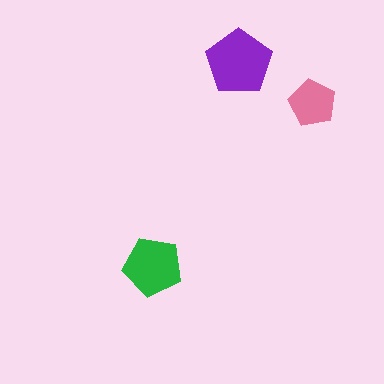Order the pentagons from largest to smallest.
the purple one, the green one, the pink one.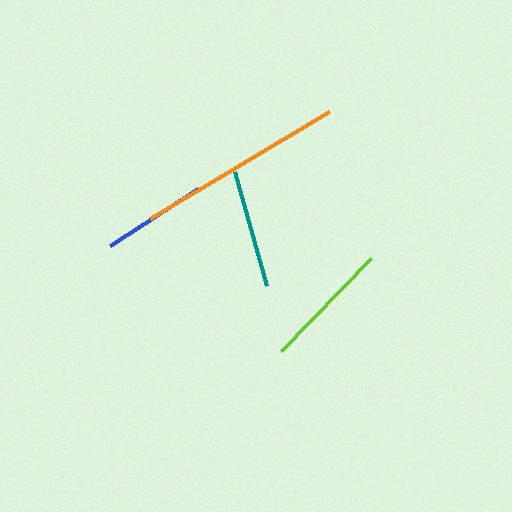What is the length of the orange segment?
The orange segment is approximately 209 pixels long.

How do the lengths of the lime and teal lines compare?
The lime and teal lines are approximately the same length.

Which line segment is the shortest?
The blue line is the shortest at approximately 104 pixels.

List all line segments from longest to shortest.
From longest to shortest: orange, lime, teal, blue.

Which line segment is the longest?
The orange line is the longest at approximately 209 pixels.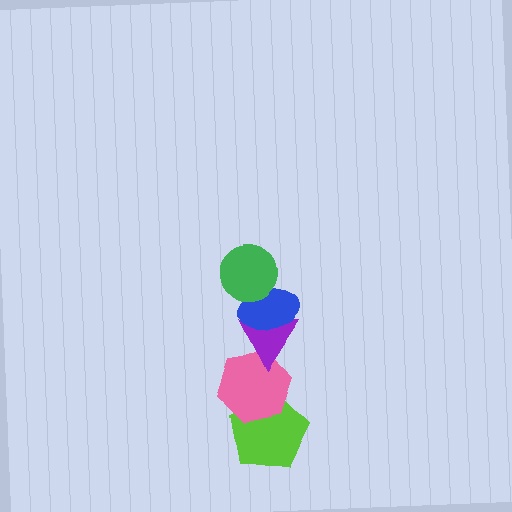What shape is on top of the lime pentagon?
The pink hexagon is on top of the lime pentagon.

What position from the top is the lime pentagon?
The lime pentagon is 5th from the top.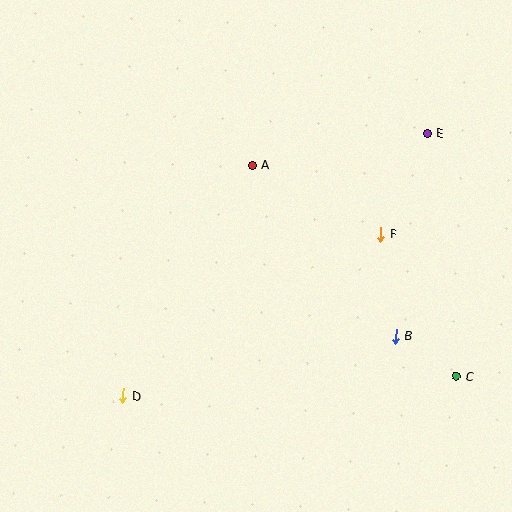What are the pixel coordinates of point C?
Point C is at (457, 376).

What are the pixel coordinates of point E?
Point E is at (427, 133).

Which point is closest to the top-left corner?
Point A is closest to the top-left corner.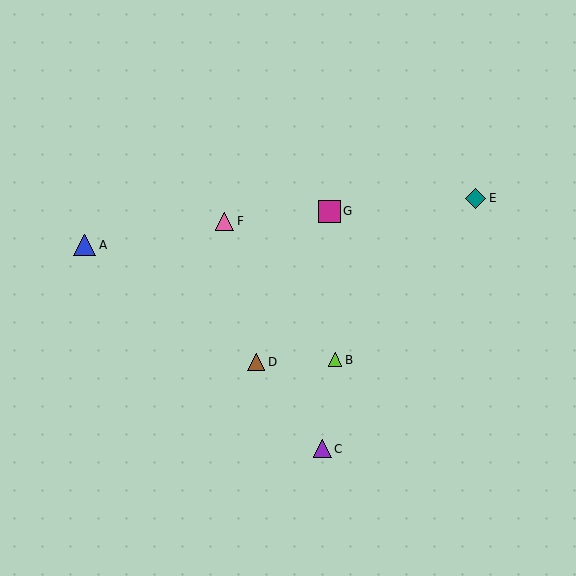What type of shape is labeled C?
Shape C is a purple triangle.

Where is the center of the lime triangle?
The center of the lime triangle is at (335, 360).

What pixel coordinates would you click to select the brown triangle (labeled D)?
Click at (256, 362) to select the brown triangle D.